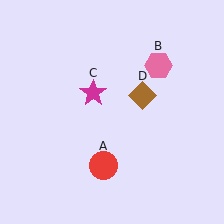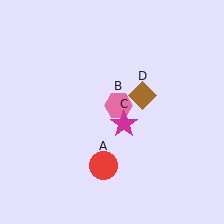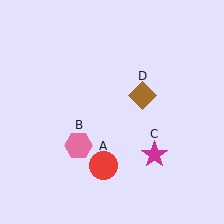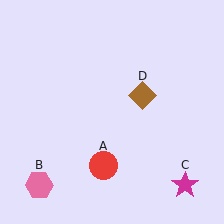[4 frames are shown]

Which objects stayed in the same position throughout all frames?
Red circle (object A) and brown diamond (object D) remained stationary.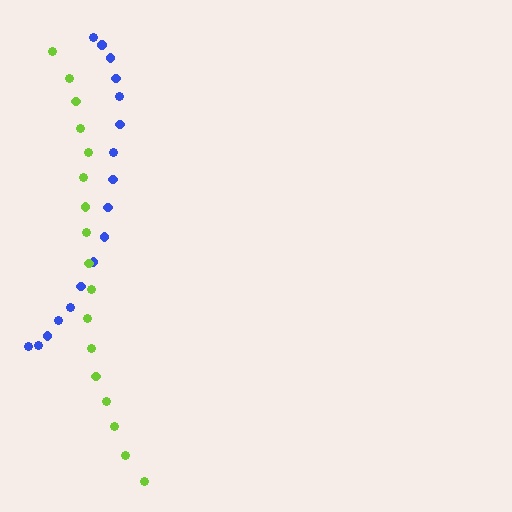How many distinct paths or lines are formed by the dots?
There are 2 distinct paths.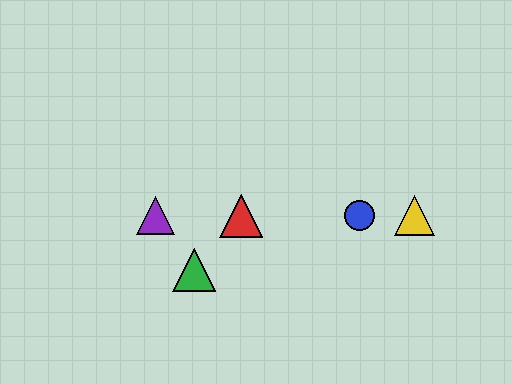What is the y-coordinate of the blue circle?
The blue circle is at y≈216.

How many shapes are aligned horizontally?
4 shapes (the red triangle, the blue circle, the yellow triangle, the purple triangle) are aligned horizontally.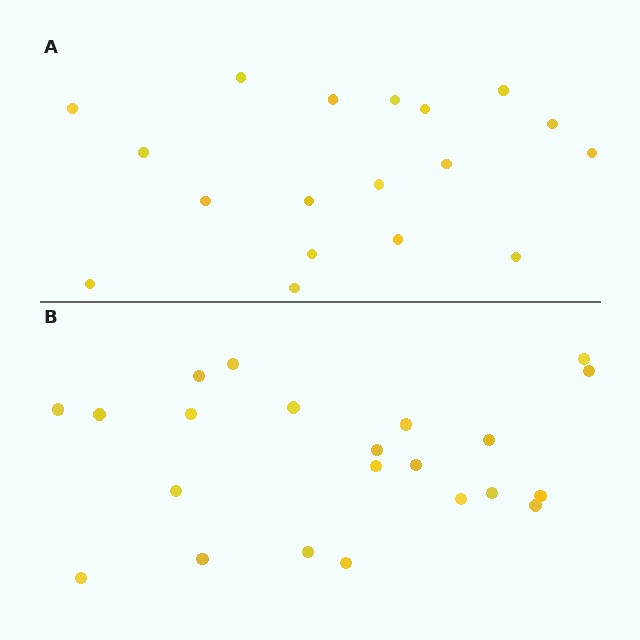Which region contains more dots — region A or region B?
Region B (the bottom region) has more dots.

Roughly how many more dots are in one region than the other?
Region B has about 4 more dots than region A.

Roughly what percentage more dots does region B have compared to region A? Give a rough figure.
About 20% more.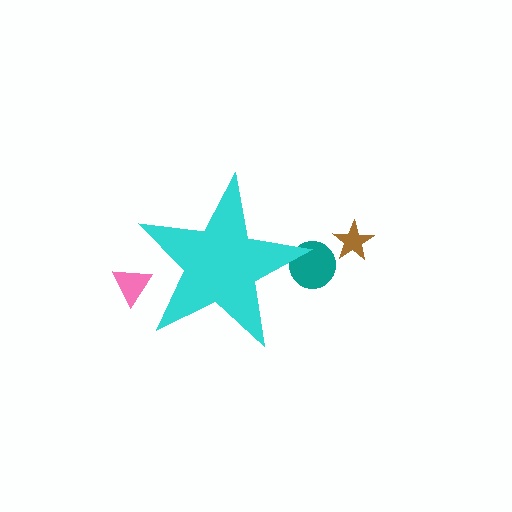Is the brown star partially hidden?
No, the brown star is fully visible.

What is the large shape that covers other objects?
A cyan star.